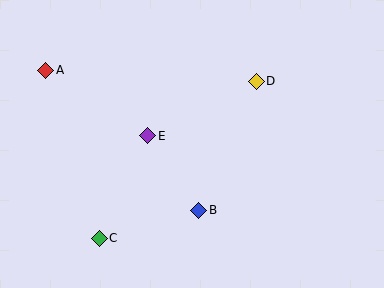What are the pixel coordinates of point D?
Point D is at (256, 81).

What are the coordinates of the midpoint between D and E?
The midpoint between D and E is at (202, 109).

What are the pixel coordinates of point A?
Point A is at (46, 70).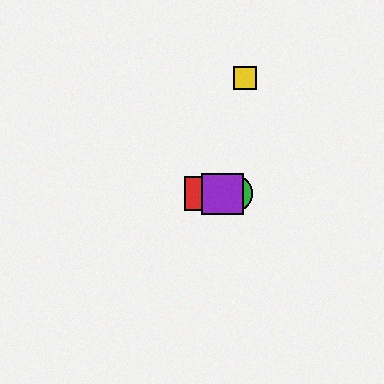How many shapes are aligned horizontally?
4 shapes (the red square, the blue hexagon, the green circle, the purple square) are aligned horizontally.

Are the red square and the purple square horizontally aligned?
Yes, both are at y≈194.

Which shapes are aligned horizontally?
The red square, the blue hexagon, the green circle, the purple square are aligned horizontally.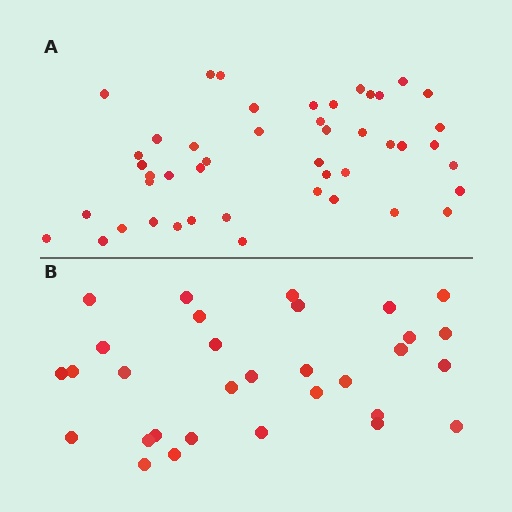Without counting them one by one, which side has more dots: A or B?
Region A (the top region) has more dots.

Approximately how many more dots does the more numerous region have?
Region A has approximately 15 more dots than region B.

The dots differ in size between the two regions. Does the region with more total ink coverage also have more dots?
No. Region B has more total ink coverage because its dots are larger, but region A actually contains more individual dots. Total area can be misleading — the number of items is what matters here.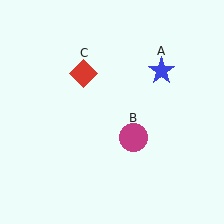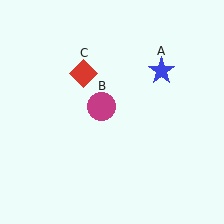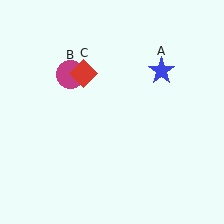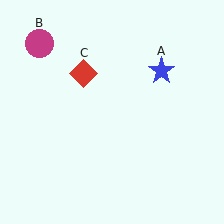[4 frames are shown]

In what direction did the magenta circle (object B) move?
The magenta circle (object B) moved up and to the left.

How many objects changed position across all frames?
1 object changed position: magenta circle (object B).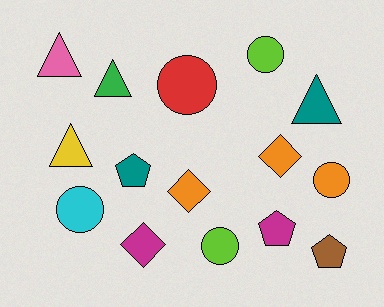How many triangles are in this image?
There are 4 triangles.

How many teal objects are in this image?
There are 2 teal objects.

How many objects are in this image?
There are 15 objects.